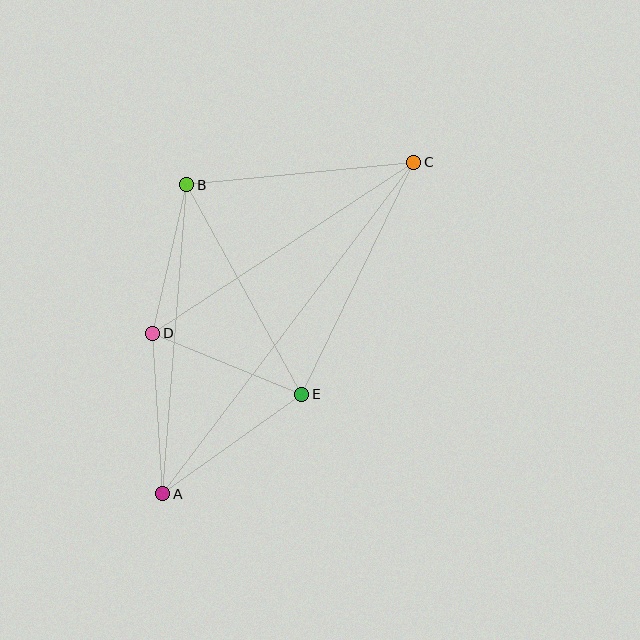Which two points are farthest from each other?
Points A and C are farthest from each other.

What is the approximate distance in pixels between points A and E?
The distance between A and E is approximately 171 pixels.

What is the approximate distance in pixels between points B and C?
The distance between B and C is approximately 228 pixels.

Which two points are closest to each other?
Points B and D are closest to each other.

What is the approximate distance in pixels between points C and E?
The distance between C and E is approximately 258 pixels.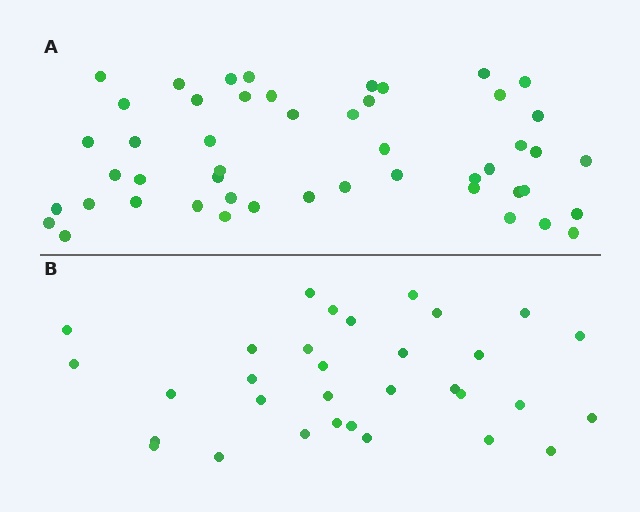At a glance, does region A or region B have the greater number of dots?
Region A (the top region) has more dots.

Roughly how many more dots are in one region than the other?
Region A has approximately 15 more dots than region B.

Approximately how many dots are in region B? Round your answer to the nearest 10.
About 30 dots. (The exact count is 32, which rounds to 30.)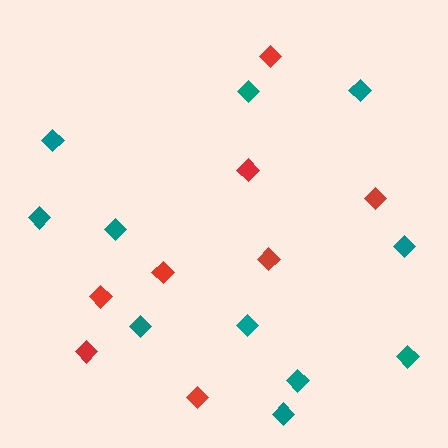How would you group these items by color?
There are 2 groups: one group of teal diamonds (11) and one group of red diamonds (8).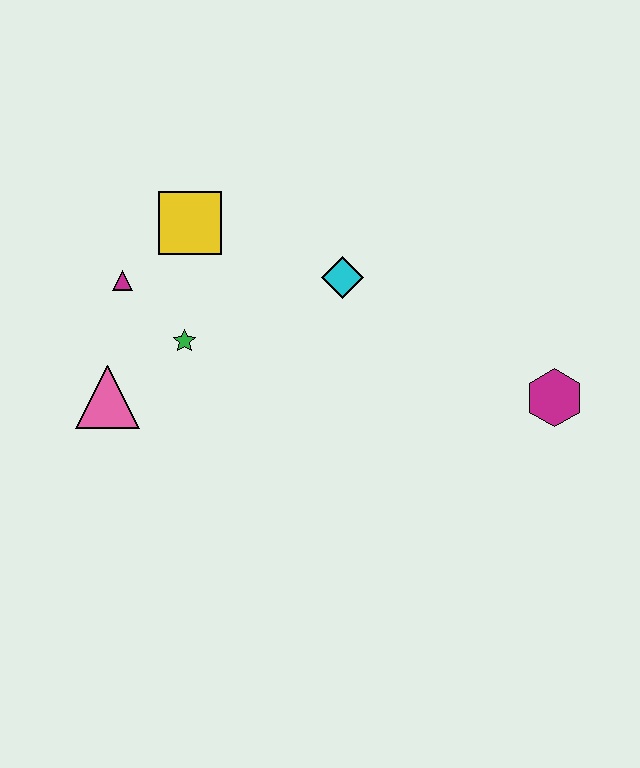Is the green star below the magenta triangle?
Yes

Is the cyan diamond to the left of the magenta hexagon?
Yes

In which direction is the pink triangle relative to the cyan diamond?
The pink triangle is to the left of the cyan diamond.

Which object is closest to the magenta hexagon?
The cyan diamond is closest to the magenta hexagon.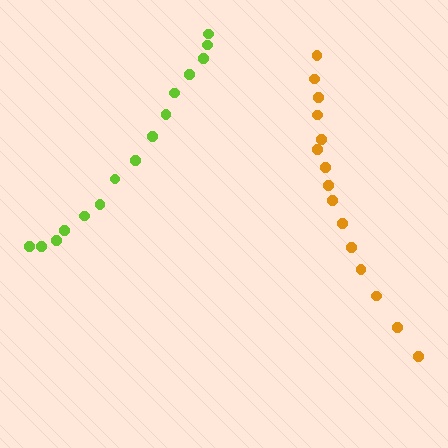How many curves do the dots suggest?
There are 2 distinct paths.